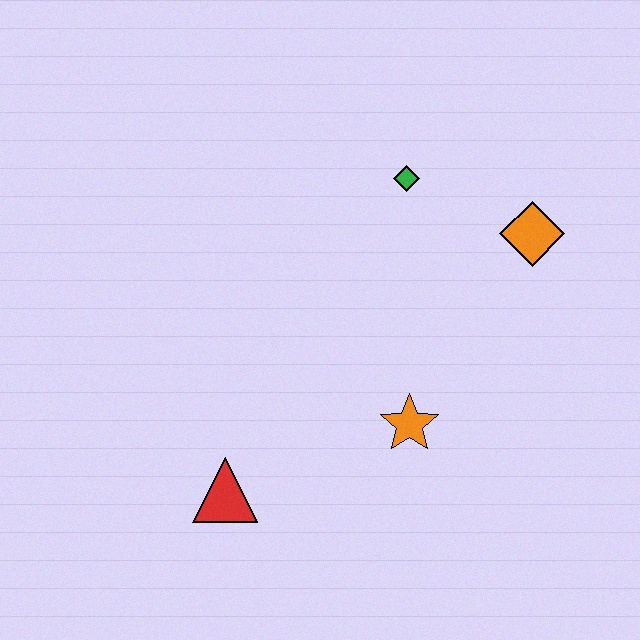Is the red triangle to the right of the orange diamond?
No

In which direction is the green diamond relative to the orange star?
The green diamond is above the orange star.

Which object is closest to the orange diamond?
The green diamond is closest to the orange diamond.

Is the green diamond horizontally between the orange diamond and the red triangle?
Yes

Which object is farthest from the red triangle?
The orange diamond is farthest from the red triangle.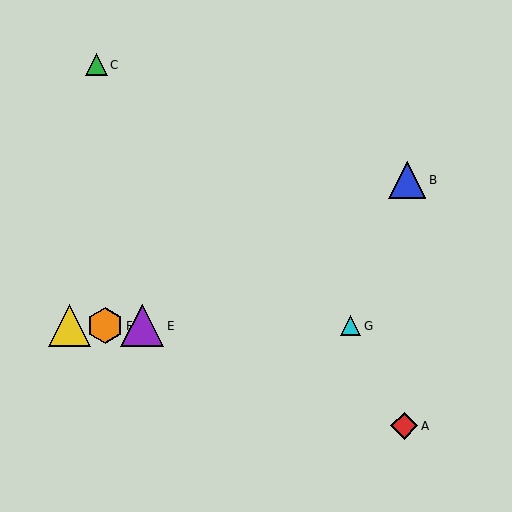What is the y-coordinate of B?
Object B is at y≈180.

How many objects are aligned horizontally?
4 objects (D, E, F, G) are aligned horizontally.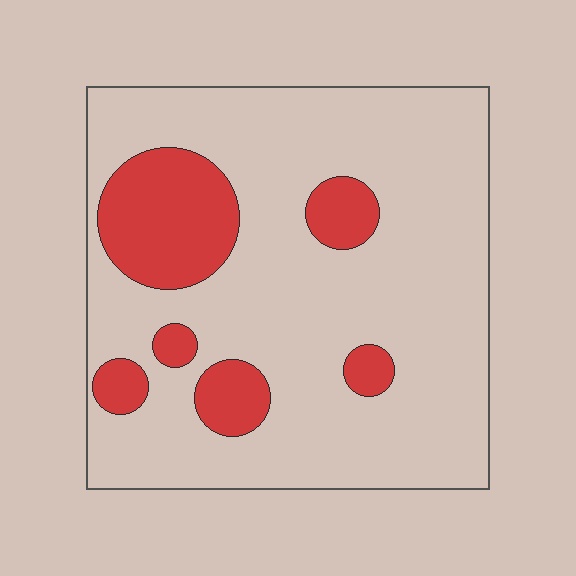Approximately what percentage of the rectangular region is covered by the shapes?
Approximately 20%.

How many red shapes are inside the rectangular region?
6.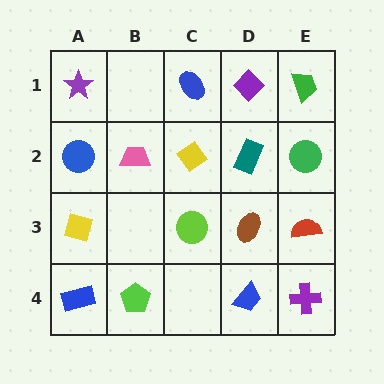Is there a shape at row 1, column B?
No, that cell is empty.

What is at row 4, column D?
A blue trapezoid.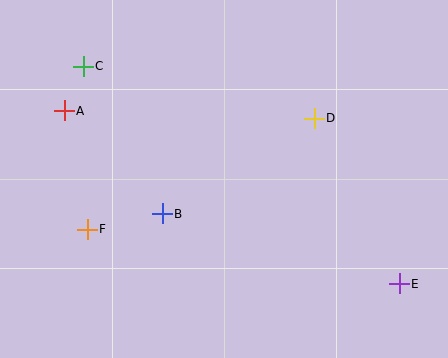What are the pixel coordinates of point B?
Point B is at (162, 214).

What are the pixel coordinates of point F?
Point F is at (87, 229).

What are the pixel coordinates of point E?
Point E is at (399, 284).